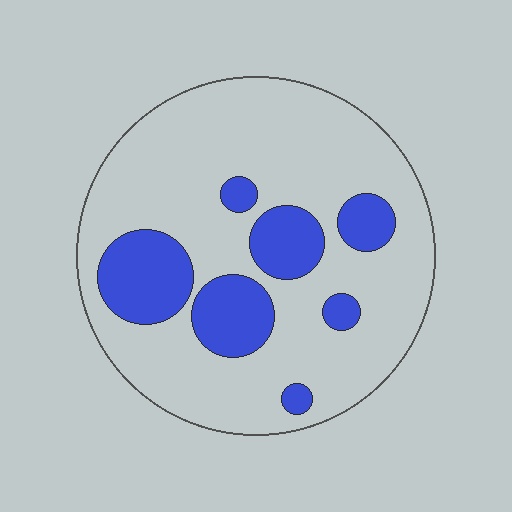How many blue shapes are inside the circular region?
7.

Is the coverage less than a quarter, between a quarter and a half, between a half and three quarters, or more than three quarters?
Less than a quarter.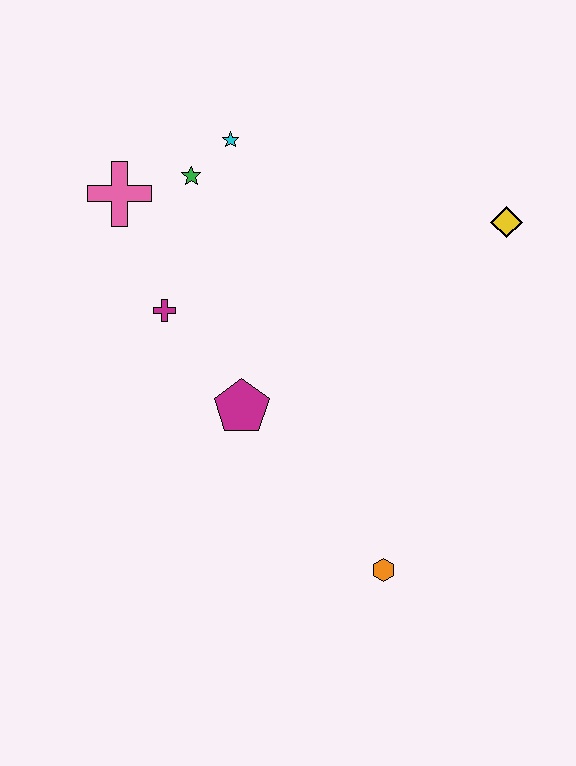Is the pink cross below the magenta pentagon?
No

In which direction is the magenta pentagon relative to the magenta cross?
The magenta pentagon is below the magenta cross.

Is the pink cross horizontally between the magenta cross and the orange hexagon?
No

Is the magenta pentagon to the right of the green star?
Yes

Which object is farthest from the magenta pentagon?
The yellow diamond is farthest from the magenta pentagon.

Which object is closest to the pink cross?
The green star is closest to the pink cross.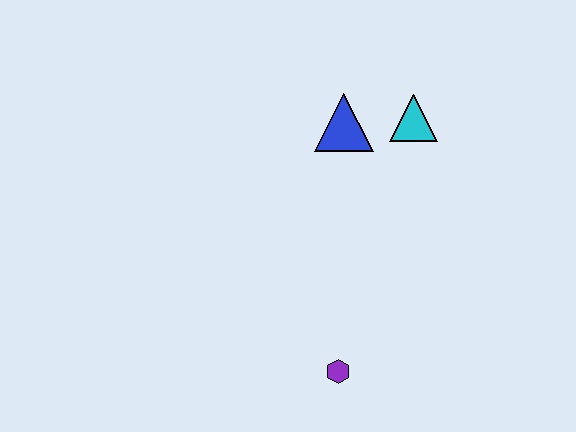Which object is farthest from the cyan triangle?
The purple hexagon is farthest from the cyan triangle.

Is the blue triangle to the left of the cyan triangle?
Yes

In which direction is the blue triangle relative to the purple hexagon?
The blue triangle is above the purple hexagon.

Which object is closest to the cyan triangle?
The blue triangle is closest to the cyan triangle.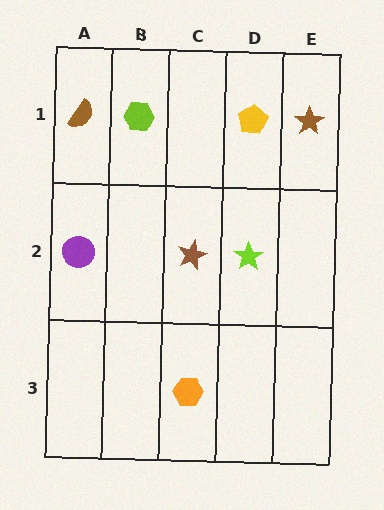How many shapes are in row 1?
4 shapes.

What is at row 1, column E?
A brown star.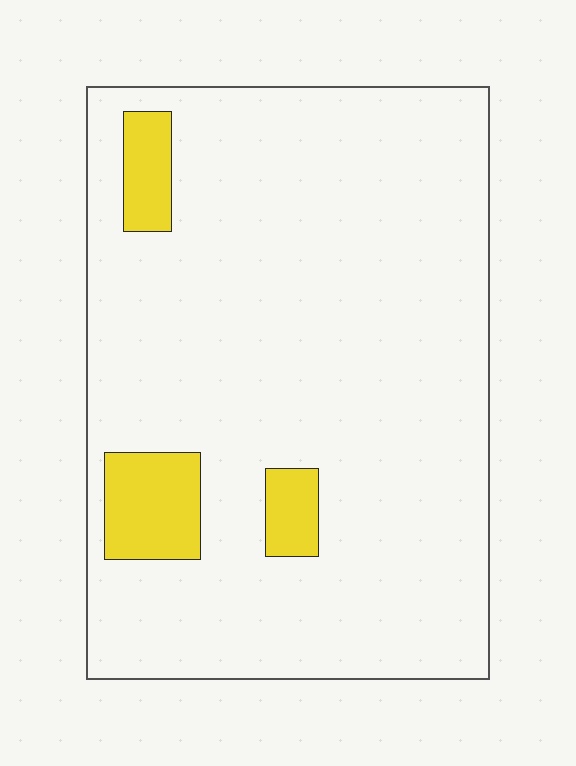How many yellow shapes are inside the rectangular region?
3.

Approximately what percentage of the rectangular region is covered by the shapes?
Approximately 10%.